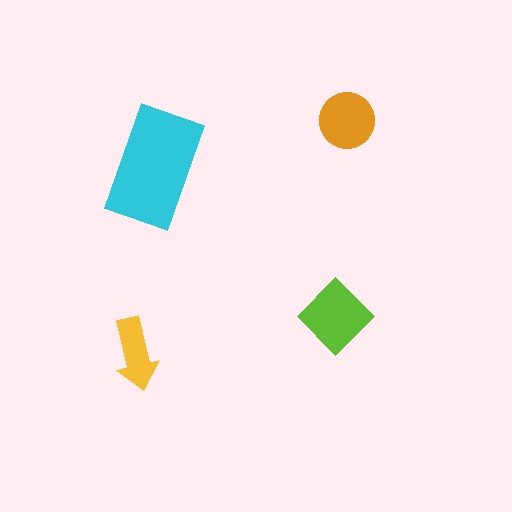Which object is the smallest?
The yellow arrow.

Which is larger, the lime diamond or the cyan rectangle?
The cyan rectangle.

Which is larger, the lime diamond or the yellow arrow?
The lime diamond.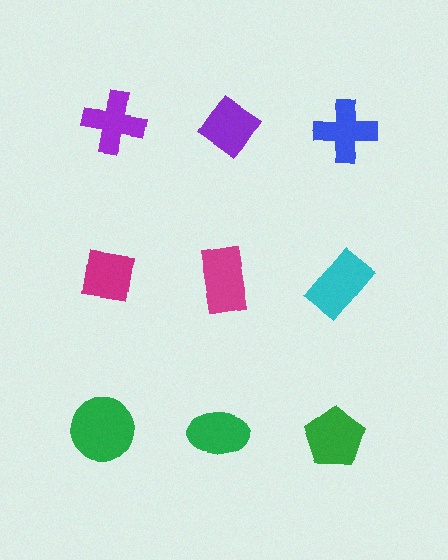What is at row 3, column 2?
A green ellipse.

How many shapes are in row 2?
3 shapes.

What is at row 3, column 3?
A green pentagon.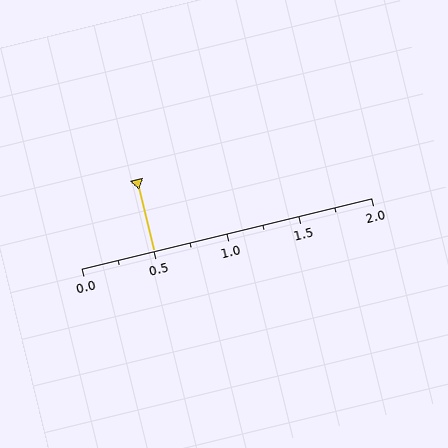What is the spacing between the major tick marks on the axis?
The major ticks are spaced 0.5 apart.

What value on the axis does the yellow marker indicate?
The marker indicates approximately 0.5.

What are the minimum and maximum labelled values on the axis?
The axis runs from 0.0 to 2.0.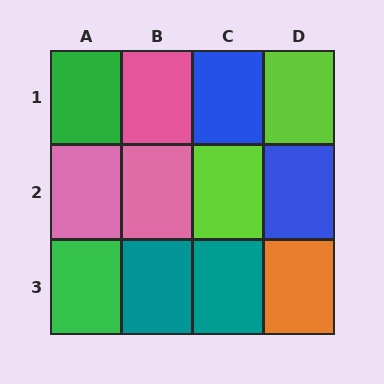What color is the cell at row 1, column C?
Blue.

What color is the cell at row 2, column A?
Pink.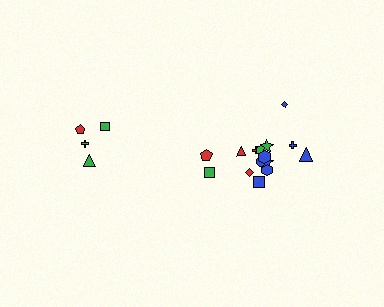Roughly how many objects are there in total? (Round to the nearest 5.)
Roughly 20 objects in total.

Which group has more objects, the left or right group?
The right group.